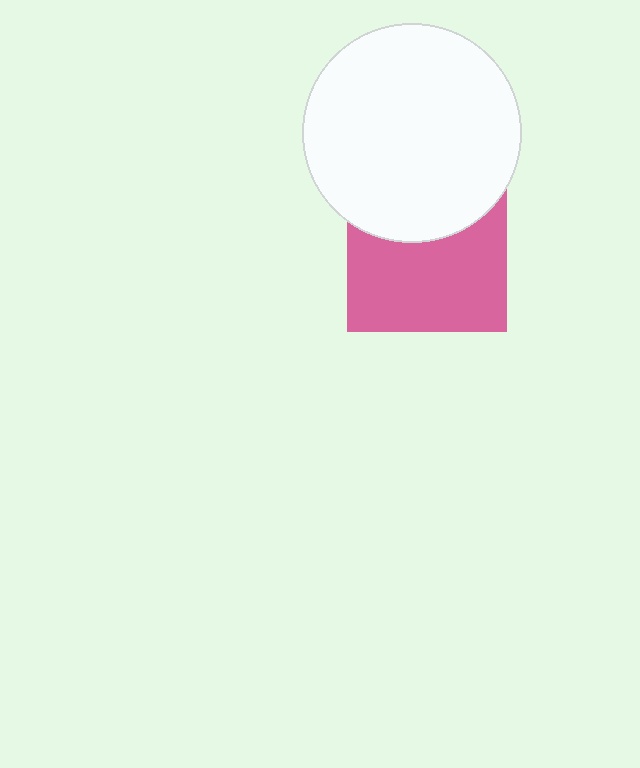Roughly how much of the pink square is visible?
About half of it is visible (roughly 63%).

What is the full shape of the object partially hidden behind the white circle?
The partially hidden object is a pink square.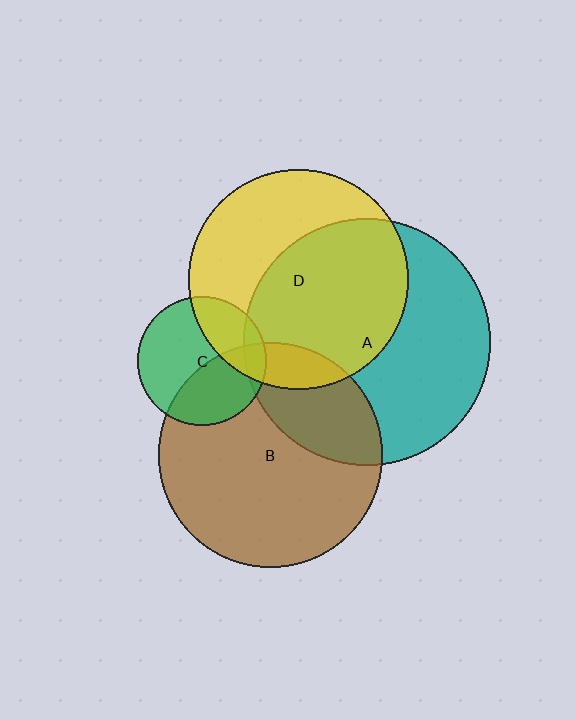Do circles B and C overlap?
Yes.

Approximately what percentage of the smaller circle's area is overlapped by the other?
Approximately 40%.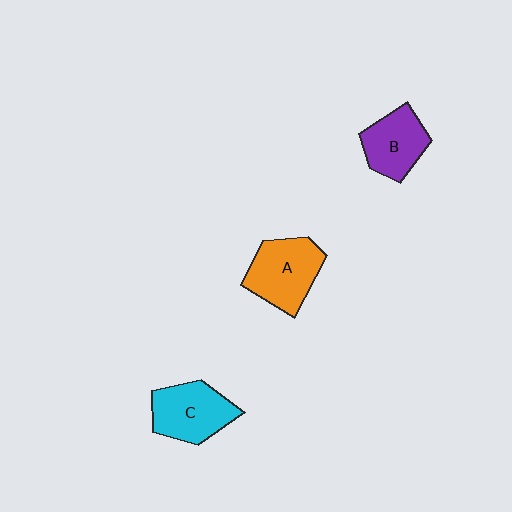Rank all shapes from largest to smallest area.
From largest to smallest: A (orange), C (cyan), B (purple).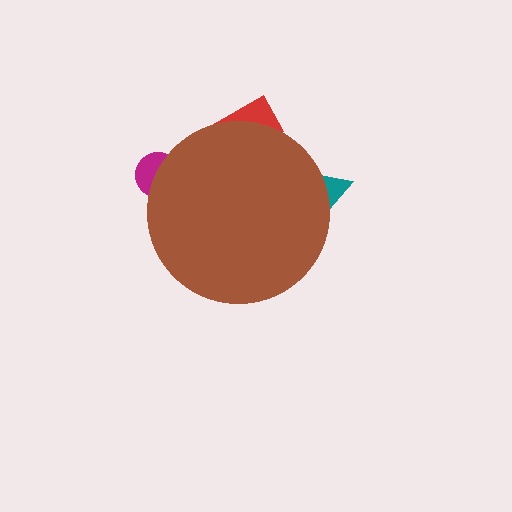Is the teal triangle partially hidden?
Yes, the teal triangle is partially hidden behind the brown circle.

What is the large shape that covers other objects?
A brown circle.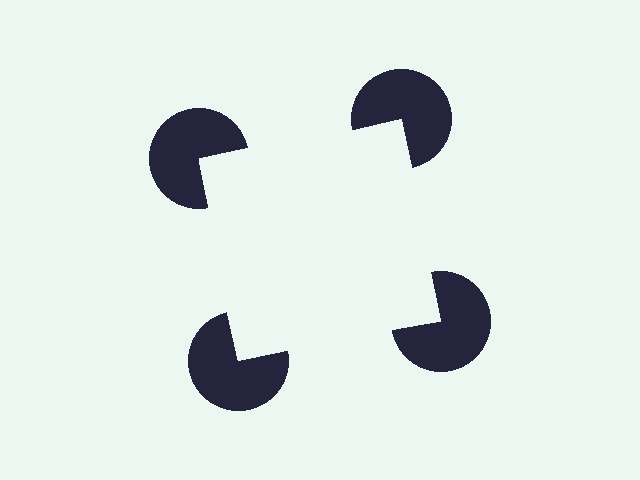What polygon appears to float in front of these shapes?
An illusory square — its edges are inferred from the aligned wedge cuts in the pac-man discs, not physically drawn.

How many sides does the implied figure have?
4 sides.